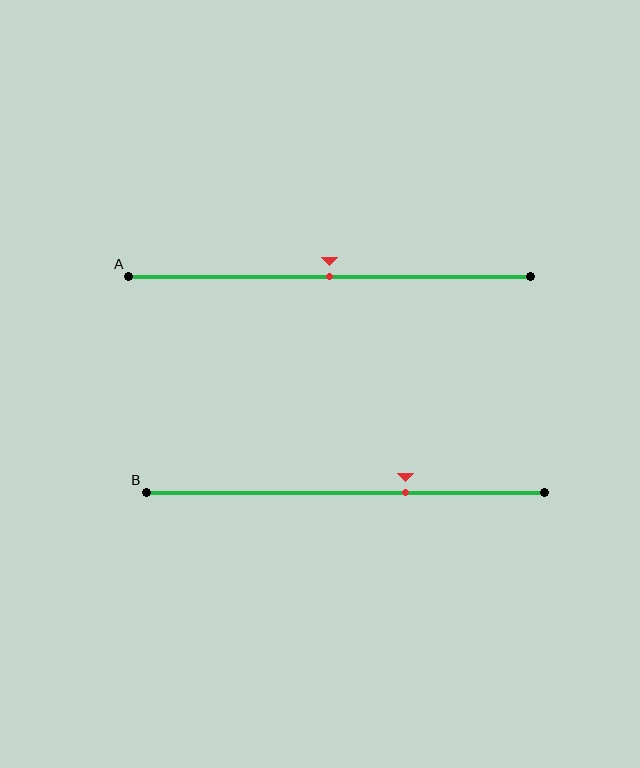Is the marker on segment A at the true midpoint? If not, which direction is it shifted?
Yes, the marker on segment A is at the true midpoint.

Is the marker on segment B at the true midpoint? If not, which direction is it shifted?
No, the marker on segment B is shifted to the right by about 15% of the segment length.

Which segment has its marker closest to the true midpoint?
Segment A has its marker closest to the true midpoint.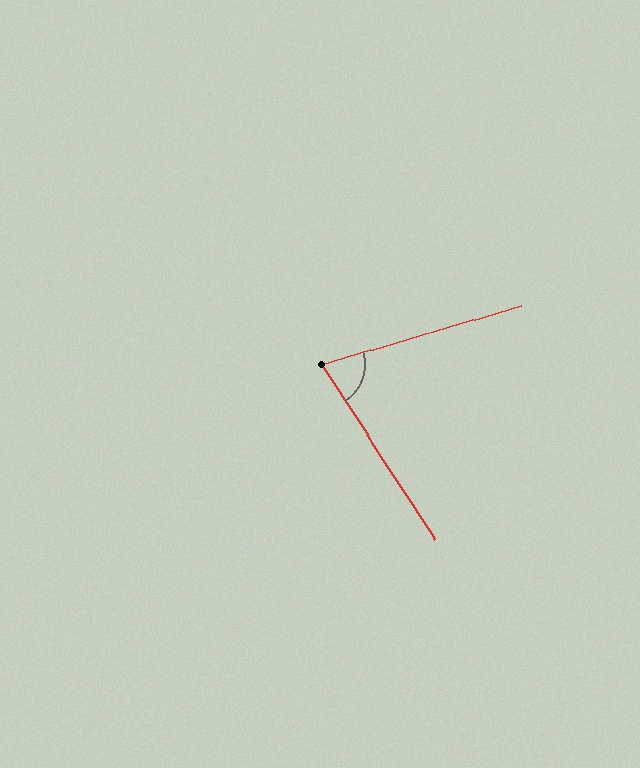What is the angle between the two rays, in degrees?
Approximately 74 degrees.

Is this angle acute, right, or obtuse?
It is acute.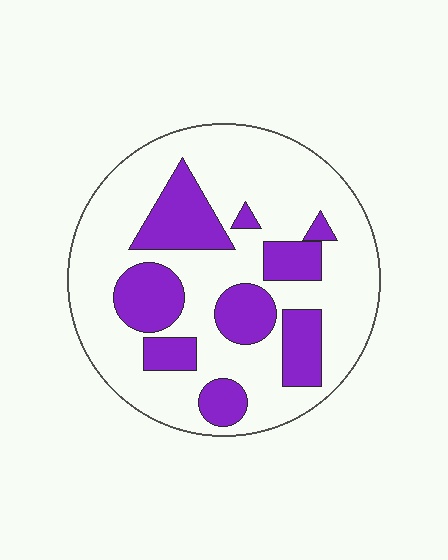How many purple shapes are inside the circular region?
9.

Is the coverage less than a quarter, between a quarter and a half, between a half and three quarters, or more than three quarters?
Between a quarter and a half.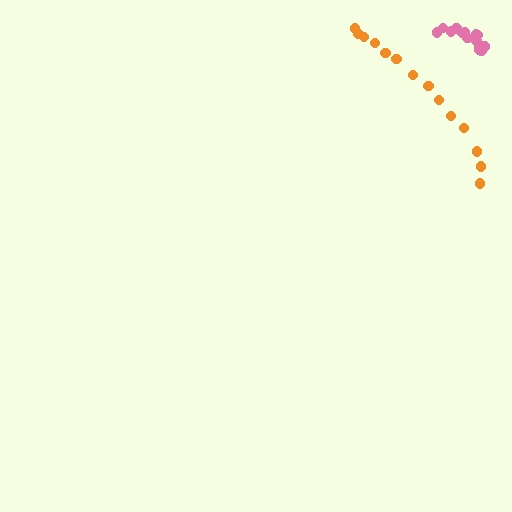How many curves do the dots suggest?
There are 2 distinct paths.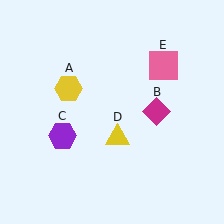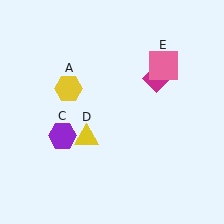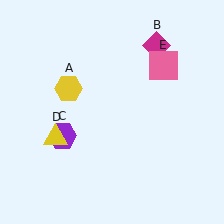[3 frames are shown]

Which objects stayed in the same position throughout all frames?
Yellow hexagon (object A) and purple hexagon (object C) and pink square (object E) remained stationary.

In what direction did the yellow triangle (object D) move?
The yellow triangle (object D) moved left.